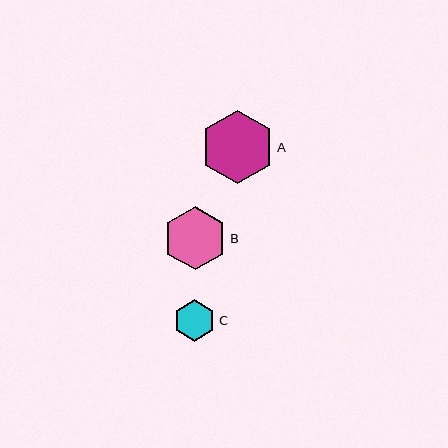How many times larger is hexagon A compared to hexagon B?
Hexagon A is approximately 1.2 times the size of hexagon B.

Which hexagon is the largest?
Hexagon A is the largest with a size of approximately 73 pixels.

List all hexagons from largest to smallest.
From largest to smallest: A, B, C.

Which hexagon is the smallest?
Hexagon C is the smallest with a size of approximately 41 pixels.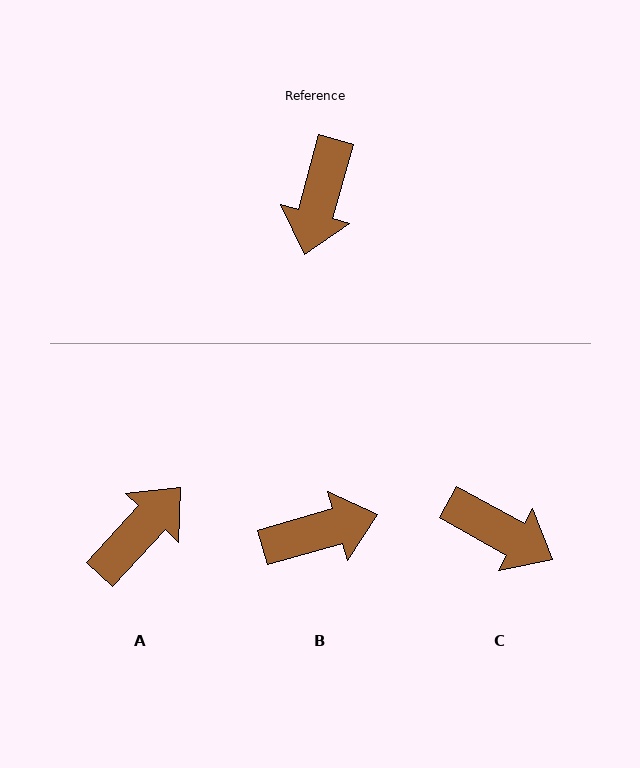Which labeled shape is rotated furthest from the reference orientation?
A, about 153 degrees away.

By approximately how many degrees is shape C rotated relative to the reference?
Approximately 76 degrees counter-clockwise.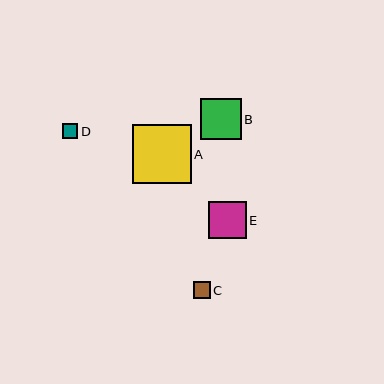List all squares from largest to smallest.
From largest to smallest: A, B, E, C, D.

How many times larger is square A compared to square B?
Square A is approximately 1.4 times the size of square B.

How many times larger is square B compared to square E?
Square B is approximately 1.1 times the size of square E.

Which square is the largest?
Square A is the largest with a size of approximately 59 pixels.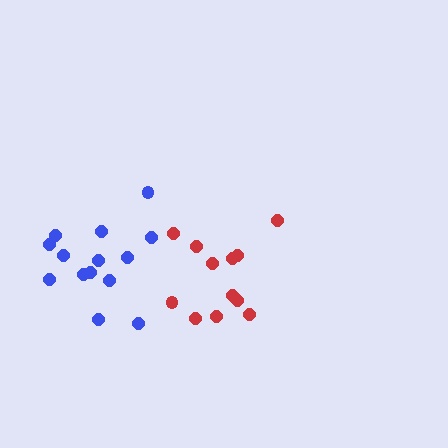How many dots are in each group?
Group 1: 14 dots, Group 2: 12 dots (26 total).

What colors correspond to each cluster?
The clusters are colored: blue, red.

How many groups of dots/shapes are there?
There are 2 groups.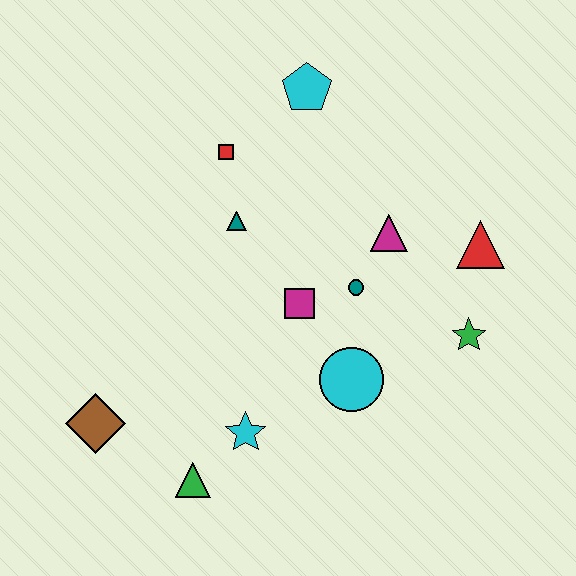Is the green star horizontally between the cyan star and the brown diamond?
No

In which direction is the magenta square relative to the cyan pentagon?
The magenta square is below the cyan pentagon.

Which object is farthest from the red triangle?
The brown diamond is farthest from the red triangle.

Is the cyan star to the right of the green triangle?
Yes